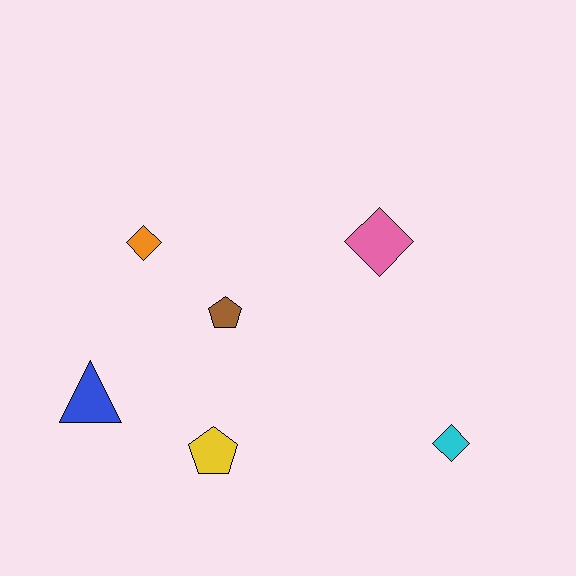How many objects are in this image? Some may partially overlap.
There are 6 objects.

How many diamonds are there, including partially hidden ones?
There are 3 diamonds.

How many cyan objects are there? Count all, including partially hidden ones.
There is 1 cyan object.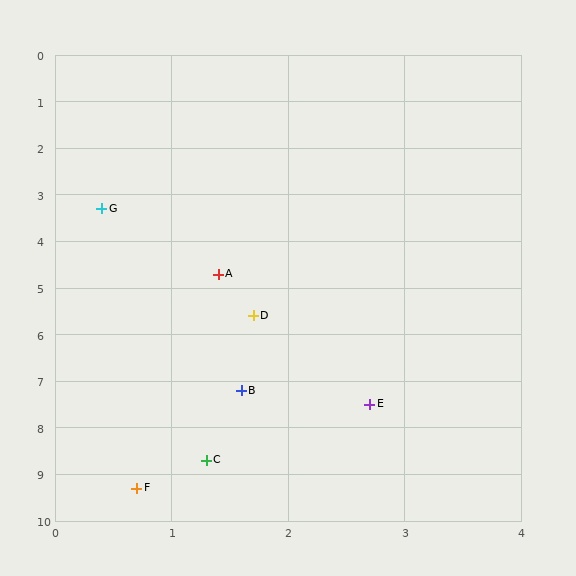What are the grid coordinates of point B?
Point B is at approximately (1.6, 7.2).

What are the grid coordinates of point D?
Point D is at approximately (1.7, 5.6).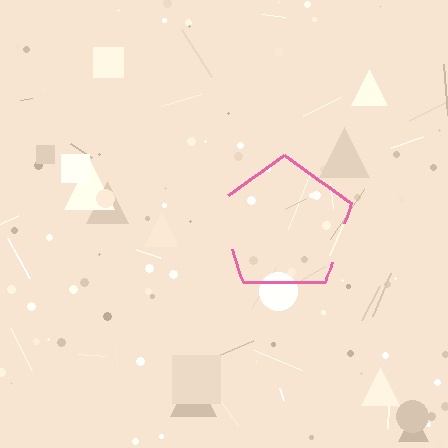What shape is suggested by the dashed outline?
The dashed outline suggests a pentagon.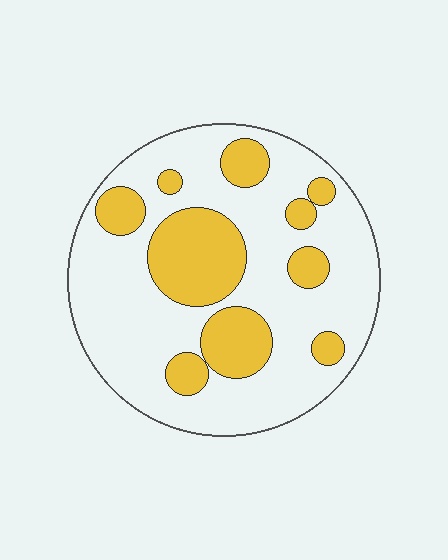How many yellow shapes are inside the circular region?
10.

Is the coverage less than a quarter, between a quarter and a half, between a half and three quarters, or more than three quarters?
Between a quarter and a half.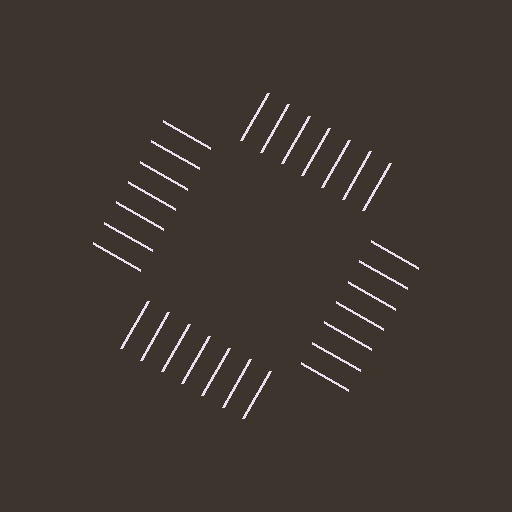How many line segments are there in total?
28 — 7 along each of the 4 edges.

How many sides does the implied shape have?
4 sides — the line-ends trace a square.